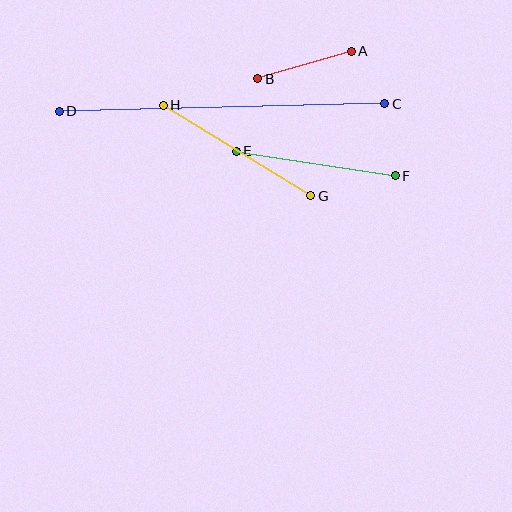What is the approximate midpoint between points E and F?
The midpoint is at approximately (316, 164) pixels.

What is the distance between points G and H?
The distance is approximately 173 pixels.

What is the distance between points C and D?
The distance is approximately 325 pixels.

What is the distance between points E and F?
The distance is approximately 161 pixels.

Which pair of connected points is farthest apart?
Points C and D are farthest apart.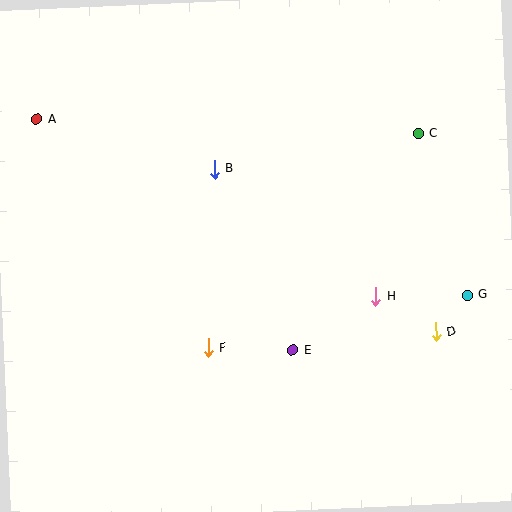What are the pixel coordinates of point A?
Point A is at (36, 119).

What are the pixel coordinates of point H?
Point H is at (376, 296).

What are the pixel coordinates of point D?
Point D is at (436, 332).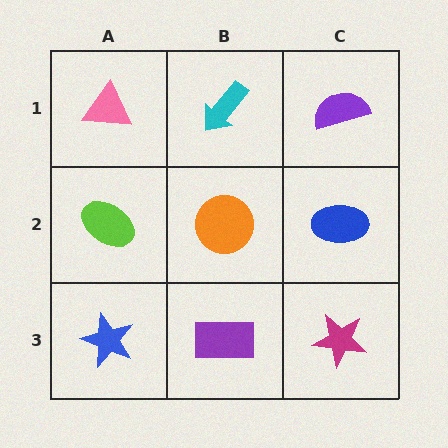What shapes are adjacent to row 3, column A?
A lime ellipse (row 2, column A), a purple rectangle (row 3, column B).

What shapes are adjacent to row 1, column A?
A lime ellipse (row 2, column A), a cyan arrow (row 1, column B).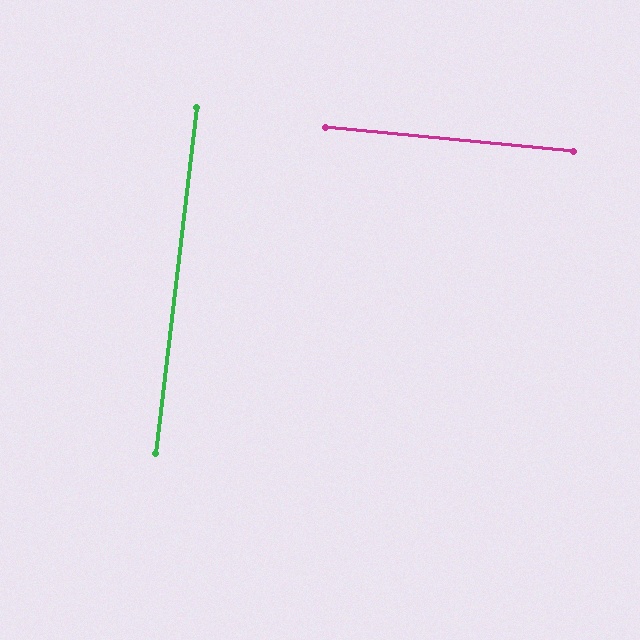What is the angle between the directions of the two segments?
Approximately 89 degrees.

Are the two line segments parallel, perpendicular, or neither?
Perpendicular — they meet at approximately 89°.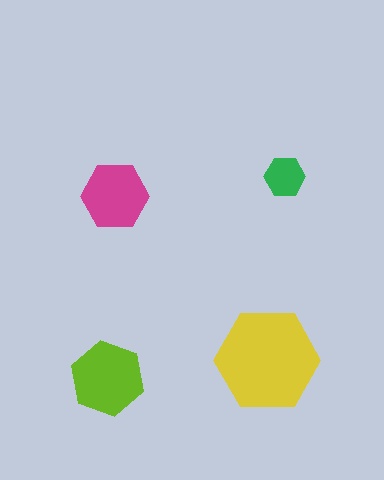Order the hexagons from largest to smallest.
the yellow one, the lime one, the magenta one, the green one.